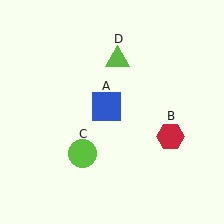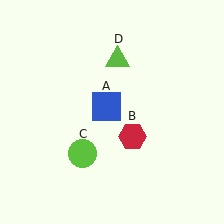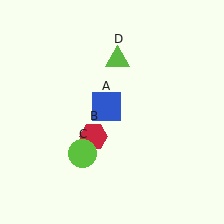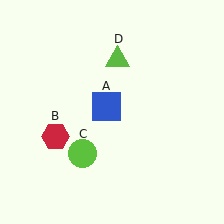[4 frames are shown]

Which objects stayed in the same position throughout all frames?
Blue square (object A) and lime circle (object C) and lime triangle (object D) remained stationary.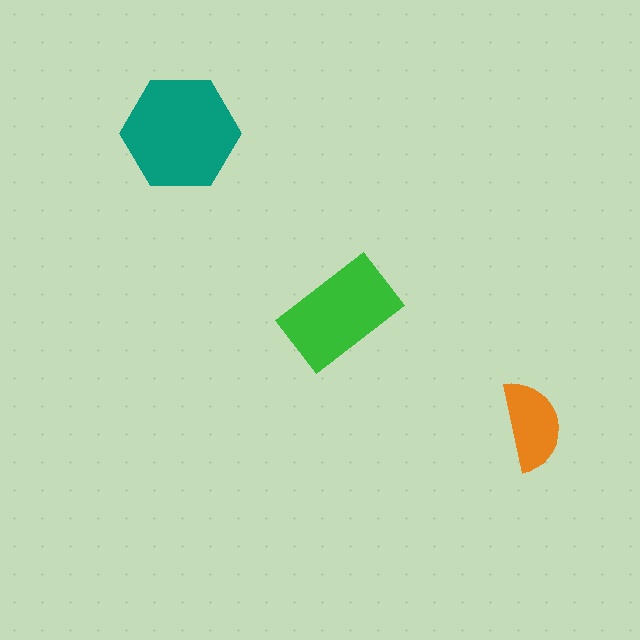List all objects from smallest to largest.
The orange semicircle, the green rectangle, the teal hexagon.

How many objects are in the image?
There are 3 objects in the image.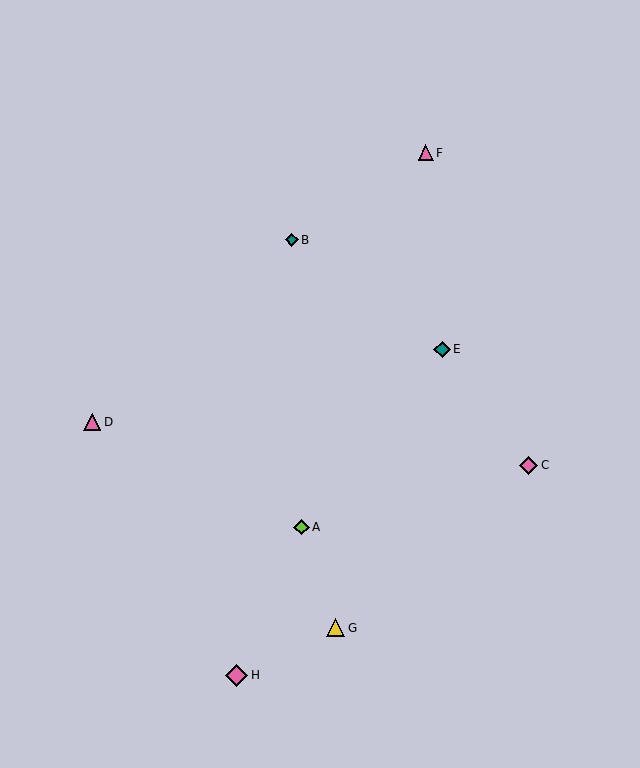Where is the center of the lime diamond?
The center of the lime diamond is at (302, 527).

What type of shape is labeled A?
Shape A is a lime diamond.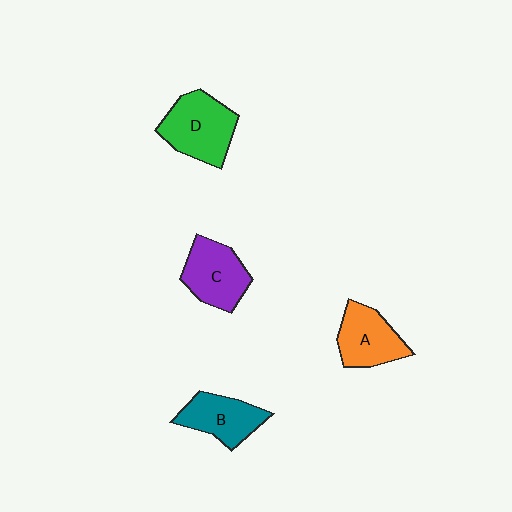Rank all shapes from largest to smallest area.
From largest to smallest: D (green), C (purple), A (orange), B (teal).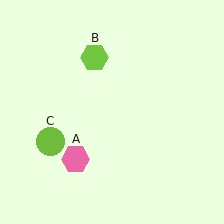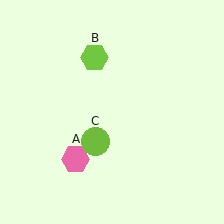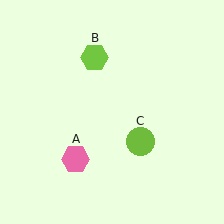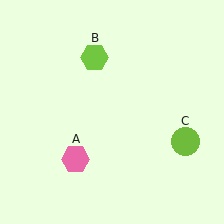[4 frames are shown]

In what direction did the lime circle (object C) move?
The lime circle (object C) moved right.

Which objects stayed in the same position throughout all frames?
Pink hexagon (object A) and lime hexagon (object B) remained stationary.